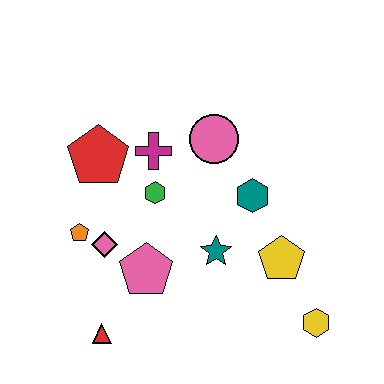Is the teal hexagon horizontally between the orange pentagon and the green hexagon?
No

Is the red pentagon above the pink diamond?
Yes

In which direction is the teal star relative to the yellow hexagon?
The teal star is to the left of the yellow hexagon.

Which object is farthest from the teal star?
The red pentagon is farthest from the teal star.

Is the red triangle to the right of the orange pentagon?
Yes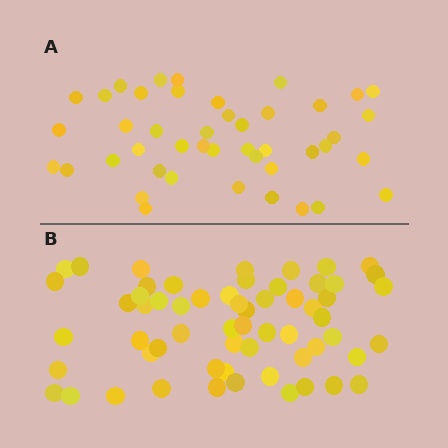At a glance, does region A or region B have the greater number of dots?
Region B (the bottom region) has more dots.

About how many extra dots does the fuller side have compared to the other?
Region B has approximately 15 more dots than region A.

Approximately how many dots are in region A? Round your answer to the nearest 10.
About 40 dots. (The exact count is 44, which rounds to 40.)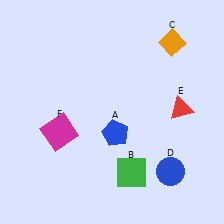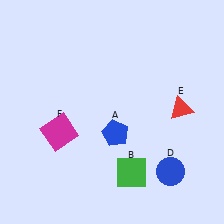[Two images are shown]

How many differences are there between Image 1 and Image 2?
There is 1 difference between the two images.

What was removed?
The orange diamond (C) was removed in Image 2.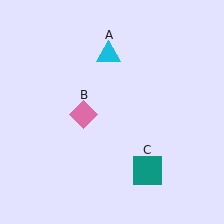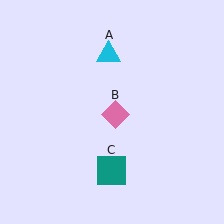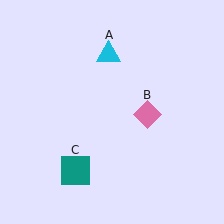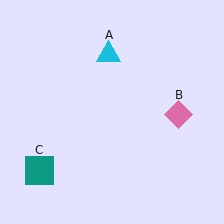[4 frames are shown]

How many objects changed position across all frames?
2 objects changed position: pink diamond (object B), teal square (object C).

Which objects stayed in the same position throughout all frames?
Cyan triangle (object A) remained stationary.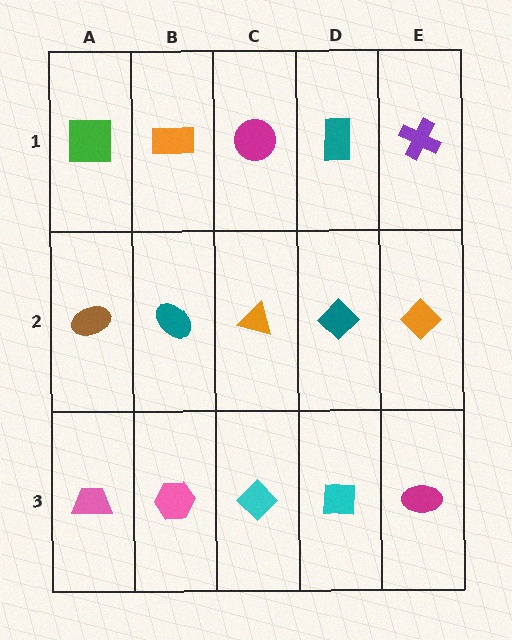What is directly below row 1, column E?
An orange diamond.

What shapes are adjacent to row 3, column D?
A teal diamond (row 2, column D), a cyan diamond (row 3, column C), a magenta ellipse (row 3, column E).